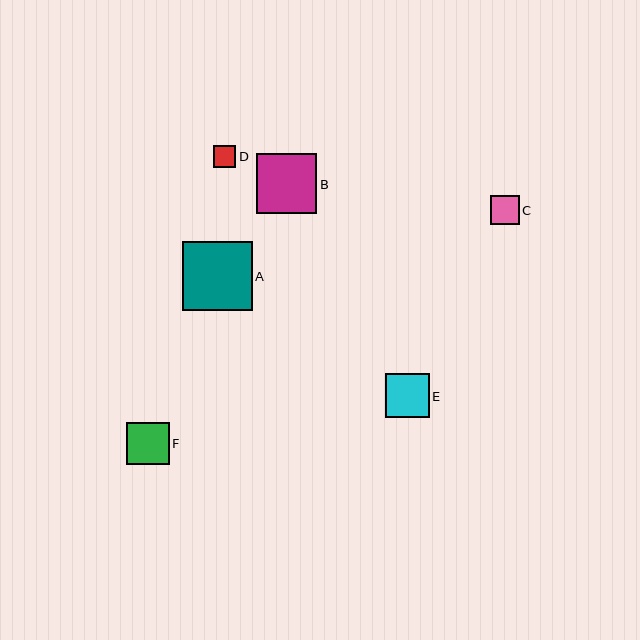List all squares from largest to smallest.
From largest to smallest: A, B, E, F, C, D.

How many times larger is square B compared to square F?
Square B is approximately 1.4 times the size of square F.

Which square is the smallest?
Square D is the smallest with a size of approximately 22 pixels.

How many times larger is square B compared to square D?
Square B is approximately 2.7 times the size of square D.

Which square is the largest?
Square A is the largest with a size of approximately 69 pixels.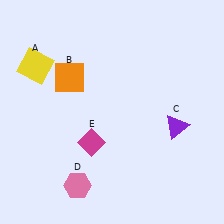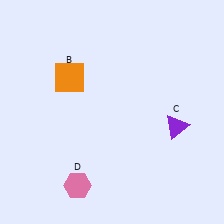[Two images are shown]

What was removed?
The yellow square (A), the magenta diamond (E) were removed in Image 2.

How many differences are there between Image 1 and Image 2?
There are 2 differences between the two images.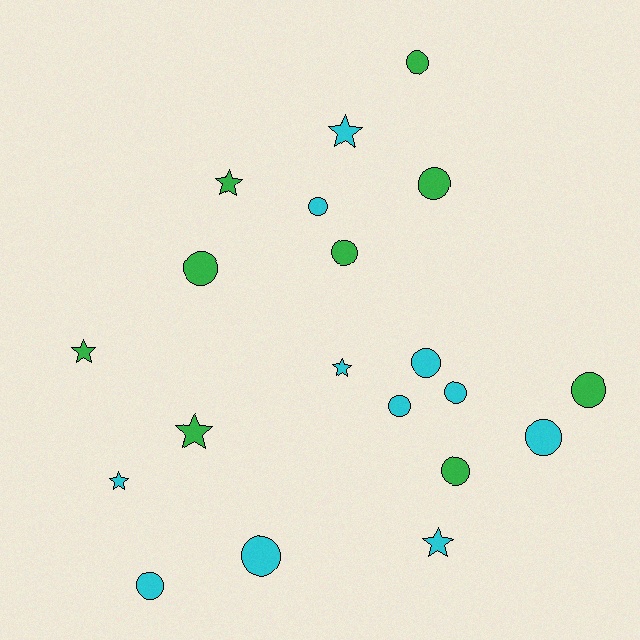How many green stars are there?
There are 3 green stars.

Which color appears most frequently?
Cyan, with 11 objects.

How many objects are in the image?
There are 20 objects.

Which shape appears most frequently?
Circle, with 13 objects.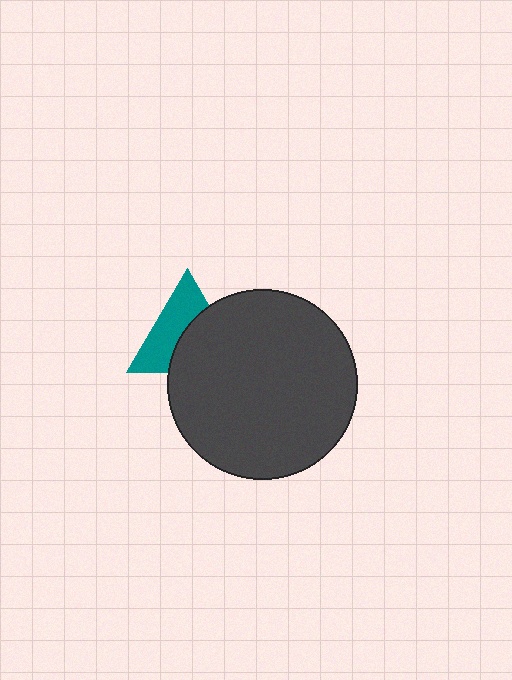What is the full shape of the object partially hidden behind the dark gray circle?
The partially hidden object is a teal triangle.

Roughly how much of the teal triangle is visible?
About half of it is visible (roughly 50%).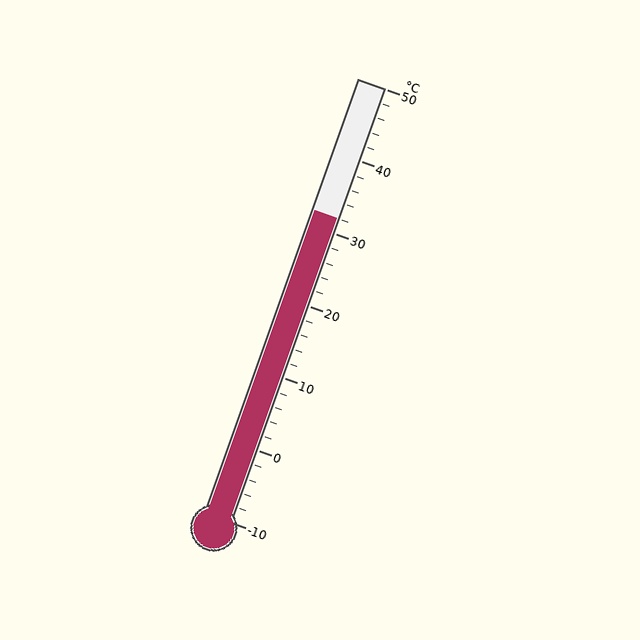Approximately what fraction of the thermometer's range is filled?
The thermometer is filled to approximately 70% of its range.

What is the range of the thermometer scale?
The thermometer scale ranges from -10°C to 50°C.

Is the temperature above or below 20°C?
The temperature is above 20°C.